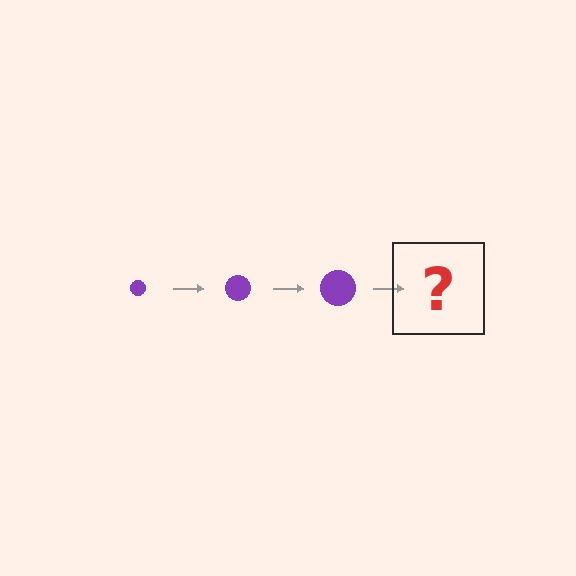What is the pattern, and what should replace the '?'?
The pattern is that the circle gets progressively larger each step. The '?' should be a purple circle, larger than the previous one.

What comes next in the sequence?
The next element should be a purple circle, larger than the previous one.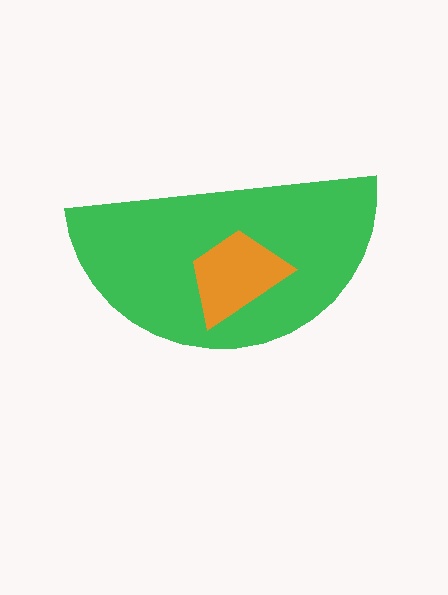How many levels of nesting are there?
2.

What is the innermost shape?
The orange trapezoid.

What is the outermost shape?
The green semicircle.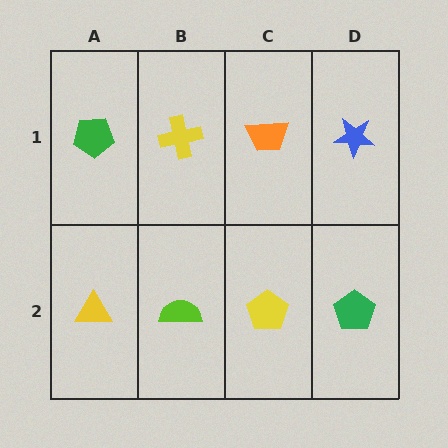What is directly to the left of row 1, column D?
An orange trapezoid.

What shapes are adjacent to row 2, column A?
A green pentagon (row 1, column A), a lime semicircle (row 2, column B).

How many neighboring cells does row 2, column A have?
2.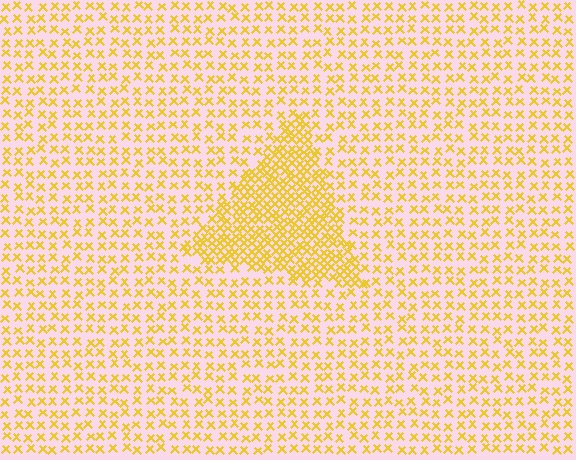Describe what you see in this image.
The image contains small yellow elements arranged at two different densities. A triangle-shaped region is visible where the elements are more densely packed than the surrounding area.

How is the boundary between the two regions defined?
The boundary is defined by a change in element density (approximately 2.2x ratio). All elements are the same color, size, and shape.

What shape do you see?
I see a triangle.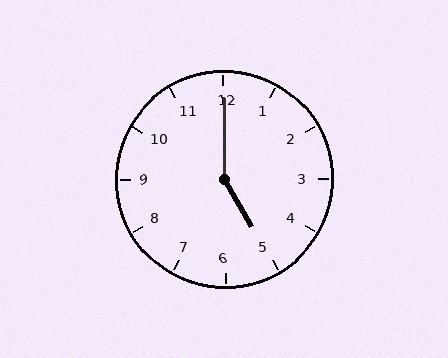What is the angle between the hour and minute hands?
Approximately 150 degrees.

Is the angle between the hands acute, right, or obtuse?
It is obtuse.